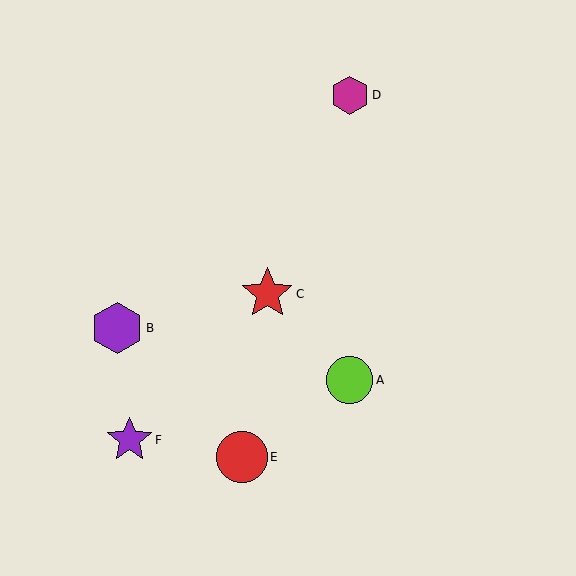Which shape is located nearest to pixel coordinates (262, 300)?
The red star (labeled C) at (267, 294) is nearest to that location.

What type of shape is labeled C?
Shape C is a red star.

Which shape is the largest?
The red star (labeled C) is the largest.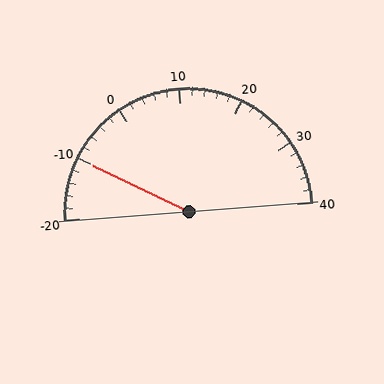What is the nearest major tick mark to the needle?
The nearest major tick mark is -10.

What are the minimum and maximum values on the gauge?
The gauge ranges from -20 to 40.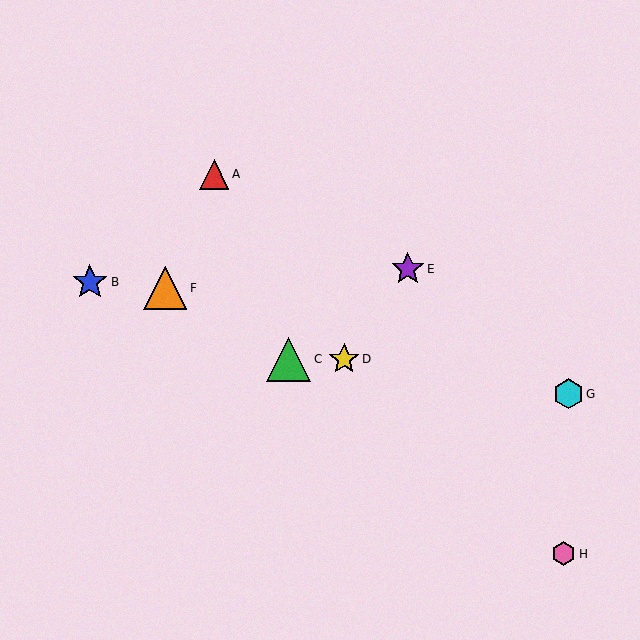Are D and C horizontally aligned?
Yes, both are at y≈359.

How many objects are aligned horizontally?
2 objects (C, D) are aligned horizontally.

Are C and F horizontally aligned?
No, C is at y≈359 and F is at y≈288.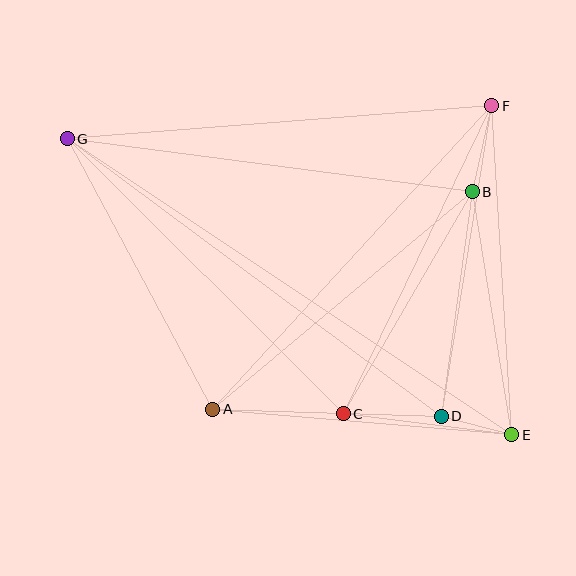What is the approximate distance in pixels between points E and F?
The distance between E and F is approximately 329 pixels.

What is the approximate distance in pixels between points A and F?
The distance between A and F is approximately 412 pixels.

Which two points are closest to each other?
Points D and E are closest to each other.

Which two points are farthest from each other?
Points E and G are farthest from each other.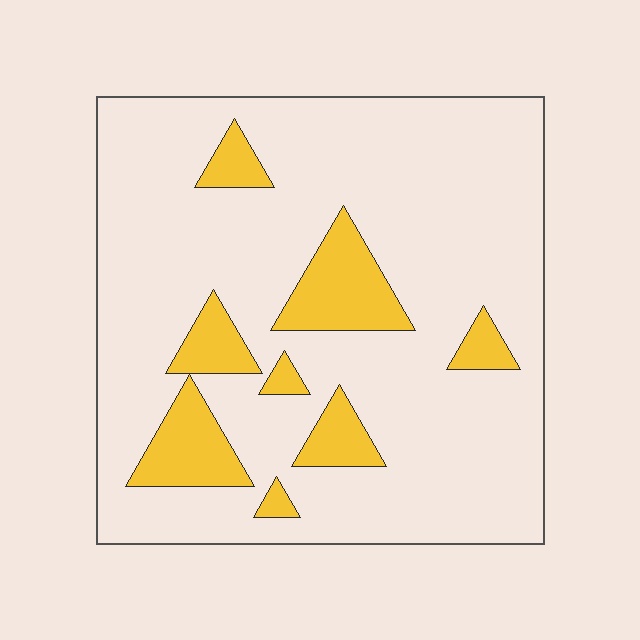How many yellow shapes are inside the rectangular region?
8.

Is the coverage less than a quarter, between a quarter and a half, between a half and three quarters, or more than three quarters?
Less than a quarter.